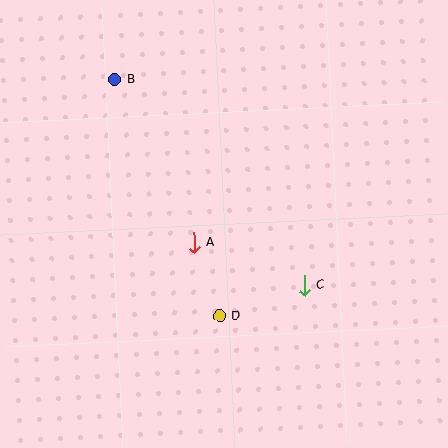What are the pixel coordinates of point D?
Point D is at (220, 316).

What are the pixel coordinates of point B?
Point B is at (115, 80).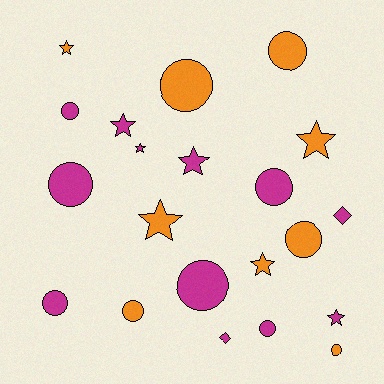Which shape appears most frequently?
Circle, with 11 objects.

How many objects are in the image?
There are 21 objects.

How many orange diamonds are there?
There are no orange diamonds.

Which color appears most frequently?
Magenta, with 12 objects.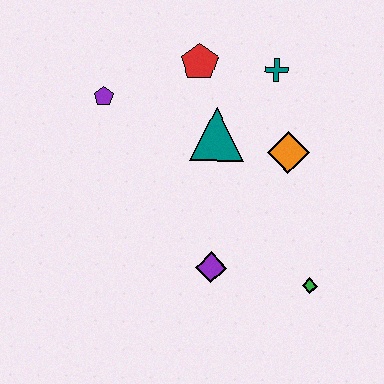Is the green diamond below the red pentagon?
Yes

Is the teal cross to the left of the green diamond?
Yes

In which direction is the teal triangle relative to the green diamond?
The teal triangle is above the green diamond.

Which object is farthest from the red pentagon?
The green diamond is farthest from the red pentagon.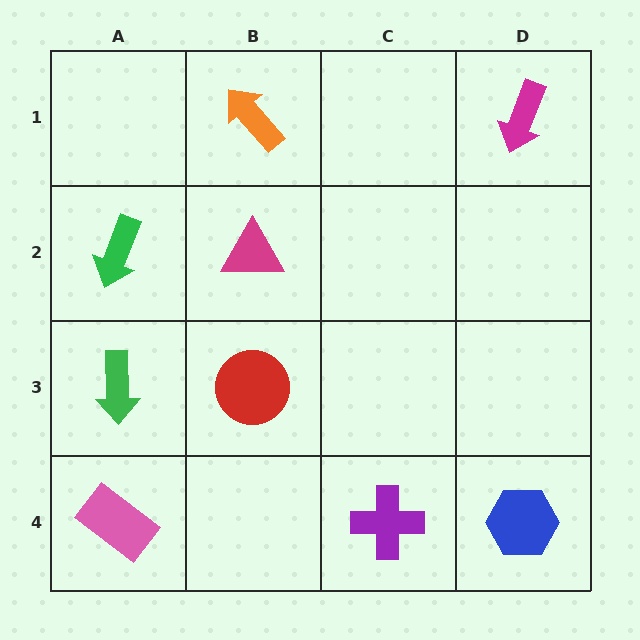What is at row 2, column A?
A green arrow.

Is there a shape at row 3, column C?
No, that cell is empty.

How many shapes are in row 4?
3 shapes.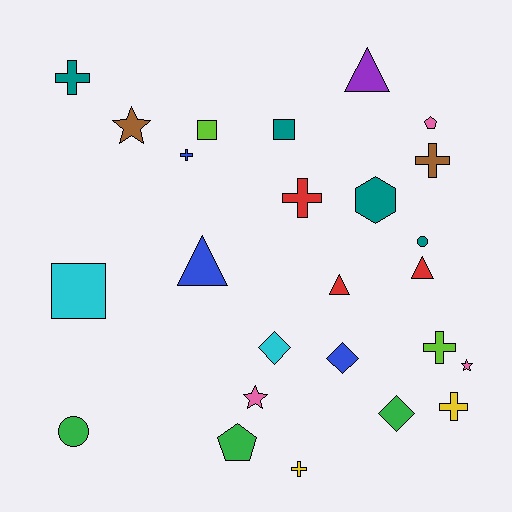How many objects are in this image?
There are 25 objects.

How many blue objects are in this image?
There are 3 blue objects.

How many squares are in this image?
There are 3 squares.